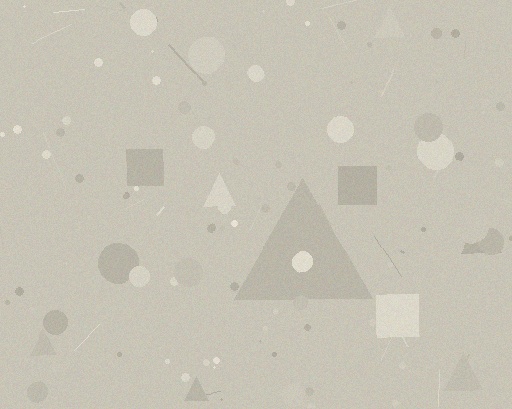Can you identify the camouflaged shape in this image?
The camouflaged shape is a triangle.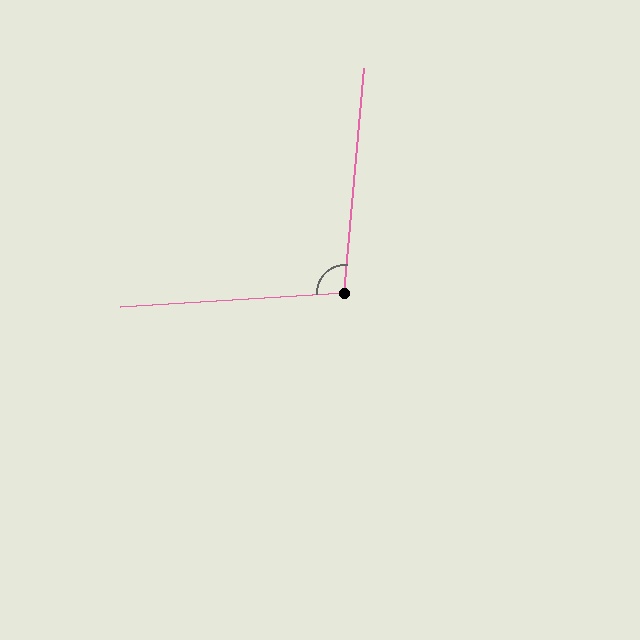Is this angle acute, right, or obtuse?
It is obtuse.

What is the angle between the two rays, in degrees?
Approximately 99 degrees.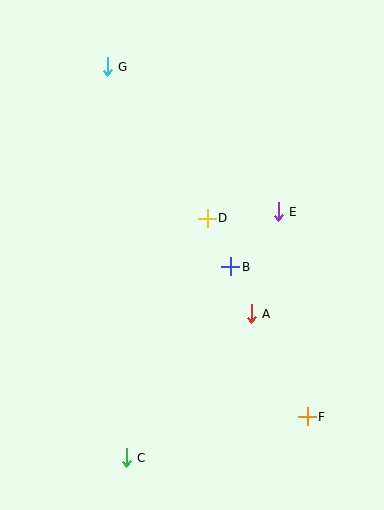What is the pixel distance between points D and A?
The distance between D and A is 105 pixels.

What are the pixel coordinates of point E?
Point E is at (278, 212).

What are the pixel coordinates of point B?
Point B is at (231, 267).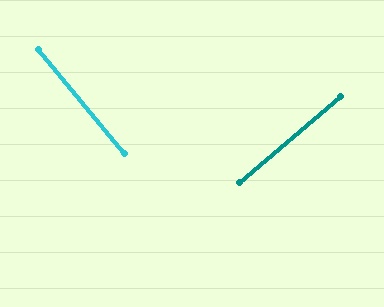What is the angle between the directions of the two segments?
Approximately 89 degrees.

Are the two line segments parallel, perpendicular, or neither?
Perpendicular — they meet at approximately 89°.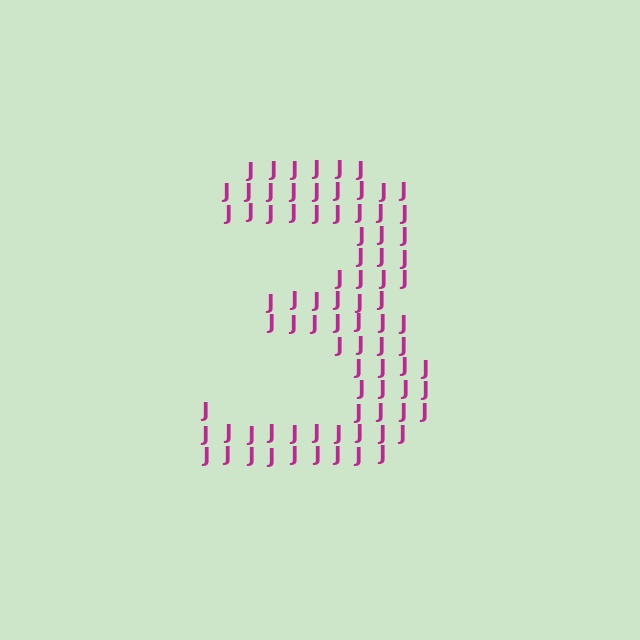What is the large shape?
The large shape is the digit 3.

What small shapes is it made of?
It is made of small letter J's.